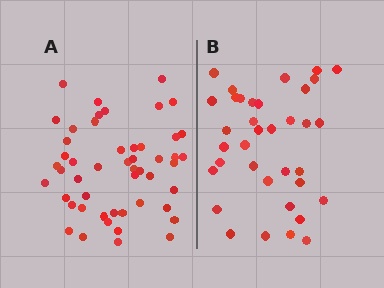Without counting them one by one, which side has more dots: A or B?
Region A (the left region) has more dots.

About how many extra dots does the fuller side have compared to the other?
Region A has approximately 15 more dots than region B.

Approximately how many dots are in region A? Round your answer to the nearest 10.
About 50 dots.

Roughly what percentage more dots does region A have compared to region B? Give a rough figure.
About 40% more.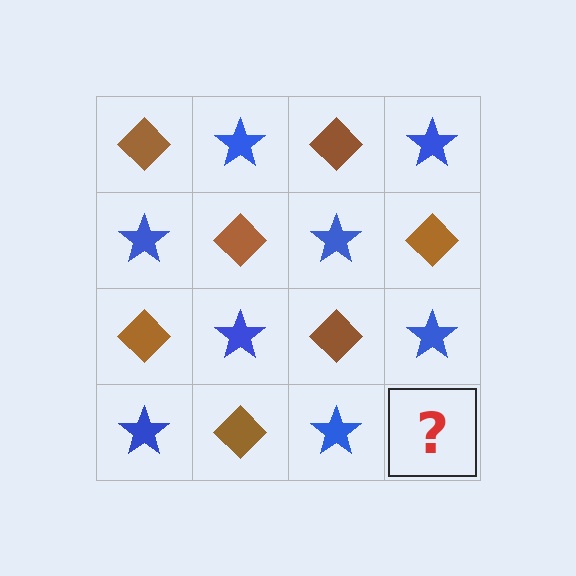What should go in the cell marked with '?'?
The missing cell should contain a brown diamond.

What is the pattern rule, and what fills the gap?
The rule is that it alternates brown diamond and blue star in a checkerboard pattern. The gap should be filled with a brown diamond.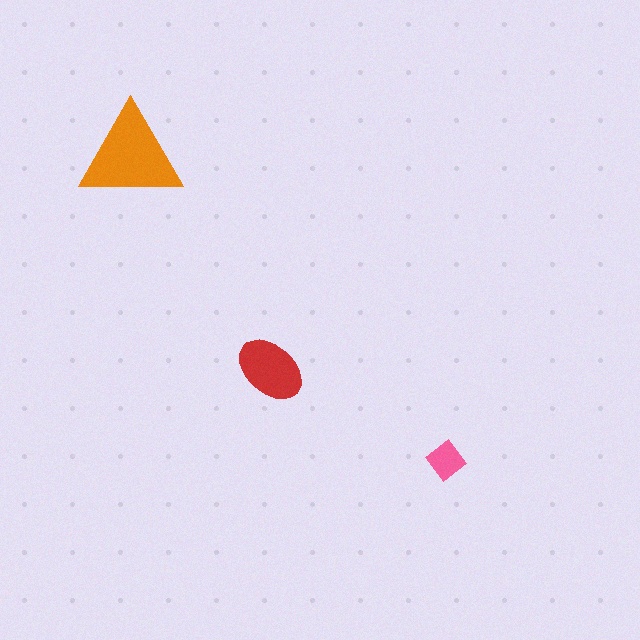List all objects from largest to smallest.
The orange triangle, the red ellipse, the pink diamond.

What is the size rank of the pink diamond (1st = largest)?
3rd.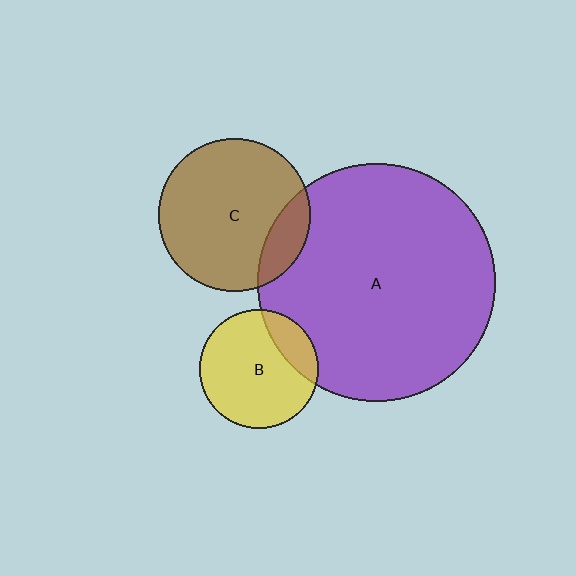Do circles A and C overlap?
Yes.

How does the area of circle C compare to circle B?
Approximately 1.6 times.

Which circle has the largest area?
Circle A (purple).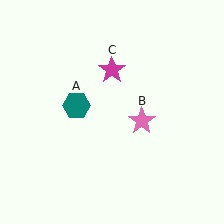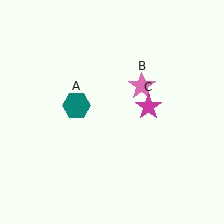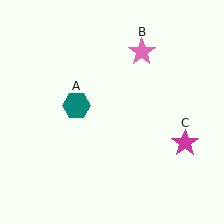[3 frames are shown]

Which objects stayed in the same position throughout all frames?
Teal hexagon (object A) remained stationary.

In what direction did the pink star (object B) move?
The pink star (object B) moved up.